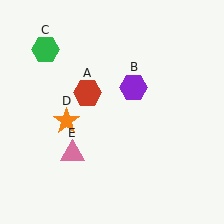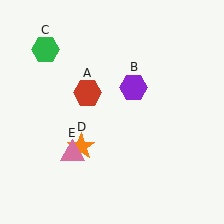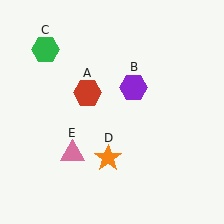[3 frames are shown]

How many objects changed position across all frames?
1 object changed position: orange star (object D).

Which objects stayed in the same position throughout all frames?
Red hexagon (object A) and purple hexagon (object B) and green hexagon (object C) and pink triangle (object E) remained stationary.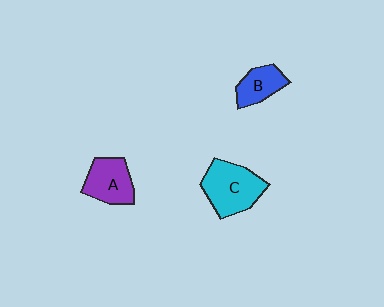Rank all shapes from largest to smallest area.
From largest to smallest: C (cyan), A (purple), B (blue).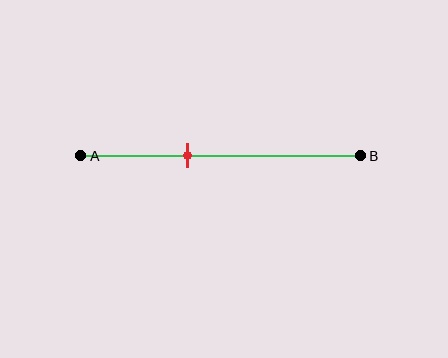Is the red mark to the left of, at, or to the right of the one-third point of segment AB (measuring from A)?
The red mark is to the right of the one-third point of segment AB.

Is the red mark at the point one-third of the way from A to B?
No, the mark is at about 40% from A, not at the 33% one-third point.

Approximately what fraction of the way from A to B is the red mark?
The red mark is approximately 40% of the way from A to B.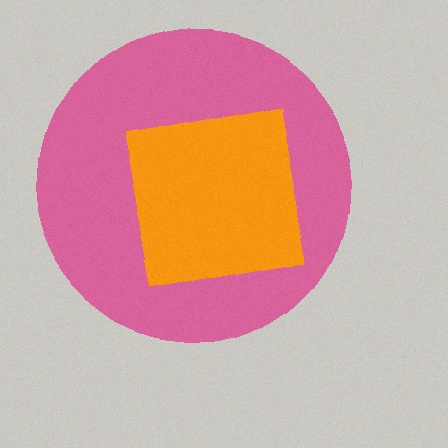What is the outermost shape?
The pink circle.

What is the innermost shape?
The orange square.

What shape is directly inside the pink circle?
The orange square.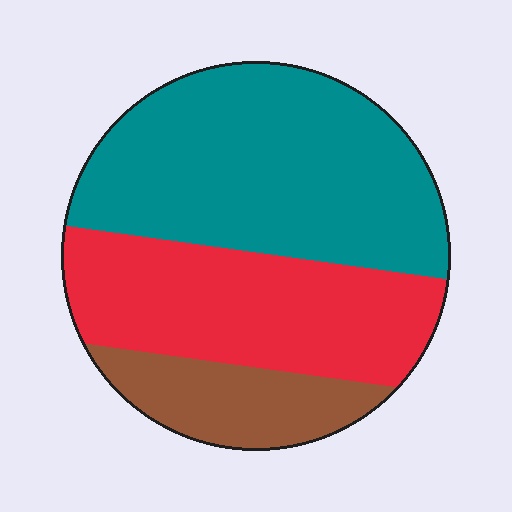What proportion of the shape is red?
Red covers roughly 35% of the shape.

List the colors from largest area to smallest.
From largest to smallest: teal, red, brown.